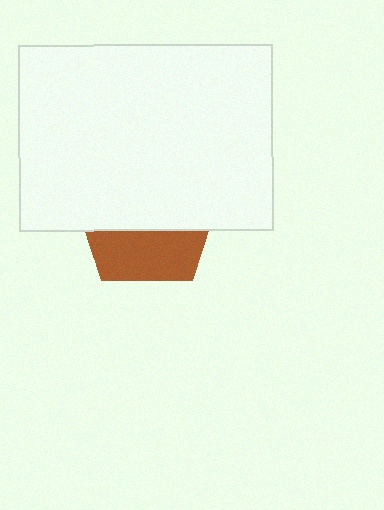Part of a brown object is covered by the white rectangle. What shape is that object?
It is a pentagon.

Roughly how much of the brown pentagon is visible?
A small part of it is visible (roughly 37%).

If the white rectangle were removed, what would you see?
You would see the complete brown pentagon.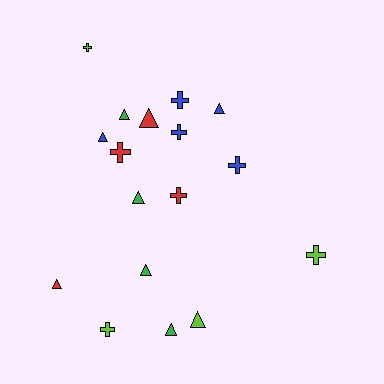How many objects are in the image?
There are 17 objects.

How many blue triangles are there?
There are 2 blue triangles.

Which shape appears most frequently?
Triangle, with 9 objects.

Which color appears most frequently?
Blue, with 5 objects.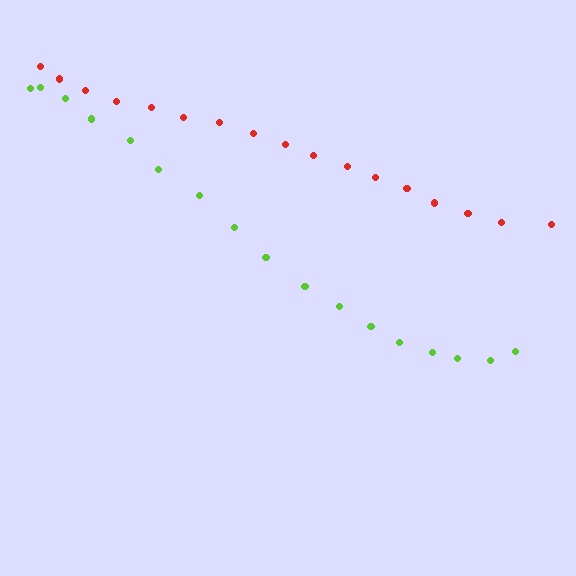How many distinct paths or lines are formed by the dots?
There are 2 distinct paths.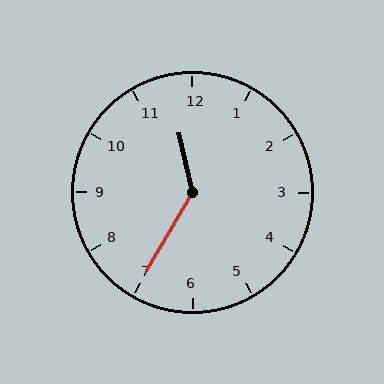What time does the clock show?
11:35.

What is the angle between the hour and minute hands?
Approximately 138 degrees.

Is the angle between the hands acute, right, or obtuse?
It is obtuse.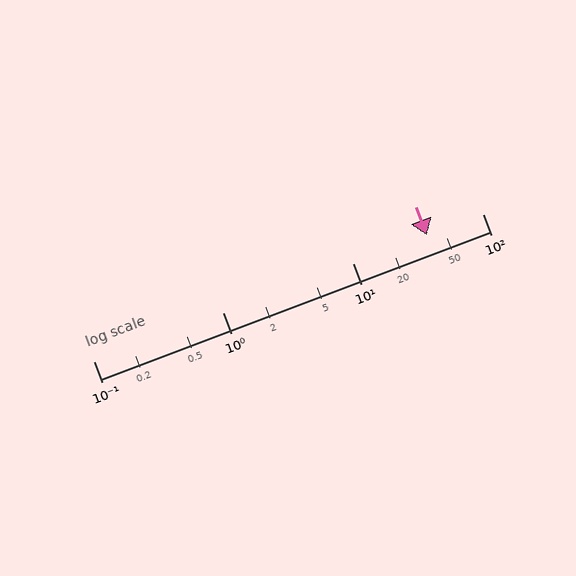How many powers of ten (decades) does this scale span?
The scale spans 3 decades, from 0.1 to 100.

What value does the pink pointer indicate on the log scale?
The pointer indicates approximately 37.